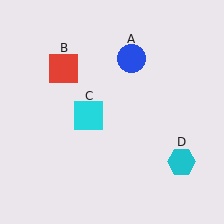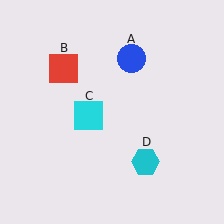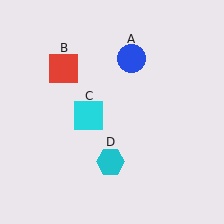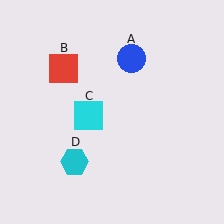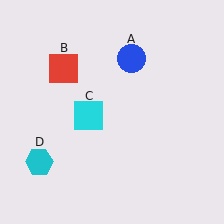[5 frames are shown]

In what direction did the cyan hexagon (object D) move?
The cyan hexagon (object D) moved left.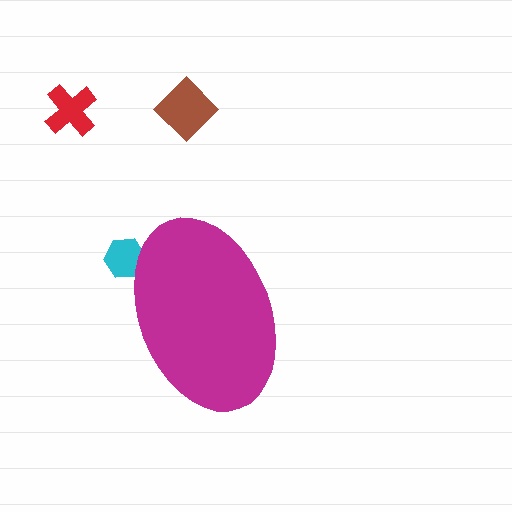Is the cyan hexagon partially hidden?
Yes, the cyan hexagon is partially hidden behind the magenta ellipse.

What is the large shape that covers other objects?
A magenta ellipse.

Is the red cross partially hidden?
No, the red cross is fully visible.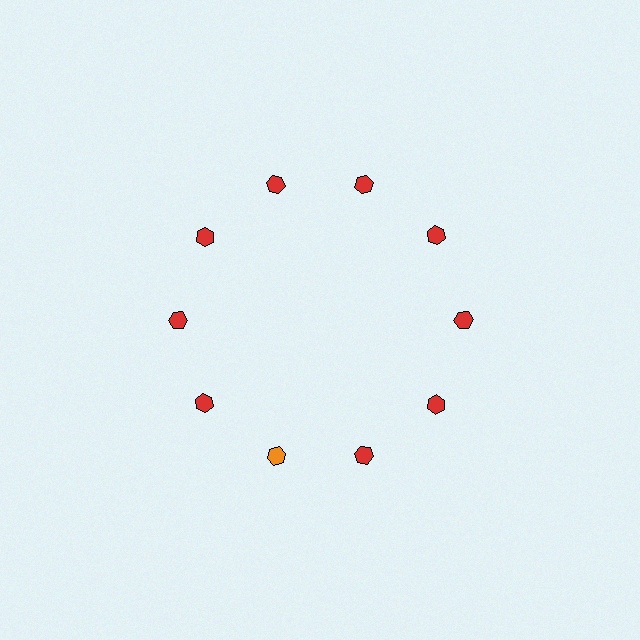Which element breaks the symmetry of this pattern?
The orange hexagon at roughly the 7 o'clock position breaks the symmetry. All other shapes are red hexagons.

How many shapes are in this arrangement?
There are 10 shapes arranged in a ring pattern.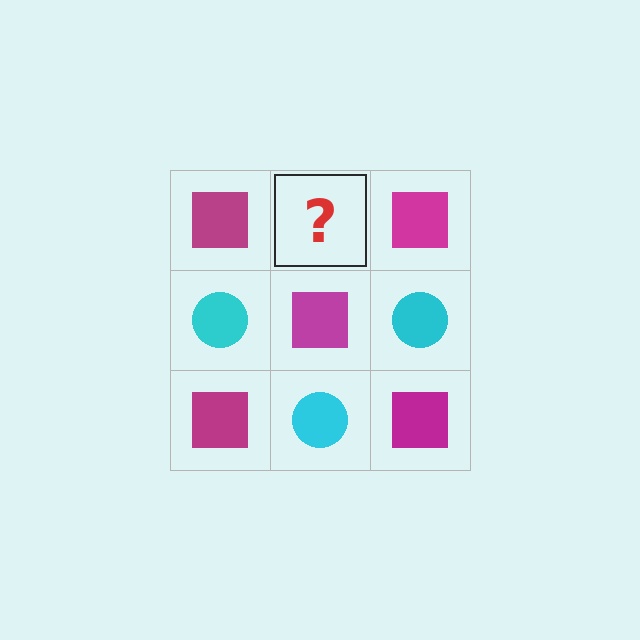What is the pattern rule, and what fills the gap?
The rule is that it alternates magenta square and cyan circle in a checkerboard pattern. The gap should be filled with a cyan circle.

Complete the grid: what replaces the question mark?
The question mark should be replaced with a cyan circle.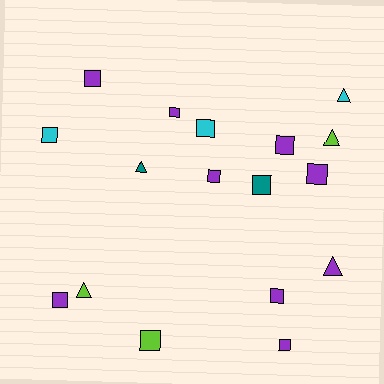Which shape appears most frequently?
Square, with 12 objects.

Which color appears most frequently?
Purple, with 9 objects.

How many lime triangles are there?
There are 2 lime triangles.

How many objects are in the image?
There are 17 objects.